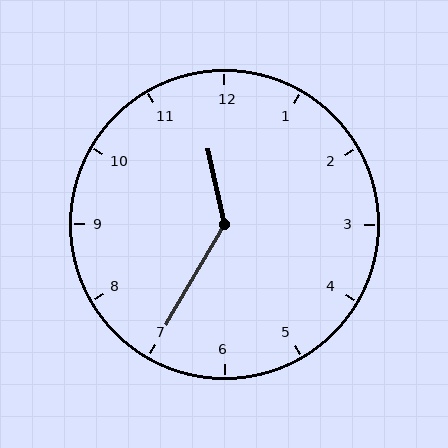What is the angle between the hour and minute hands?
Approximately 138 degrees.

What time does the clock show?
11:35.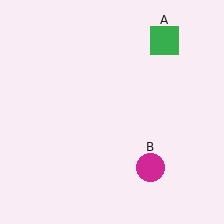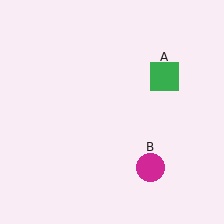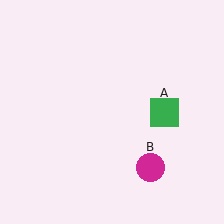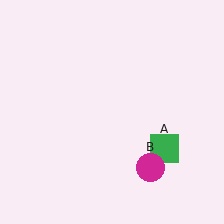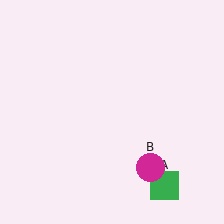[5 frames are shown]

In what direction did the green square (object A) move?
The green square (object A) moved down.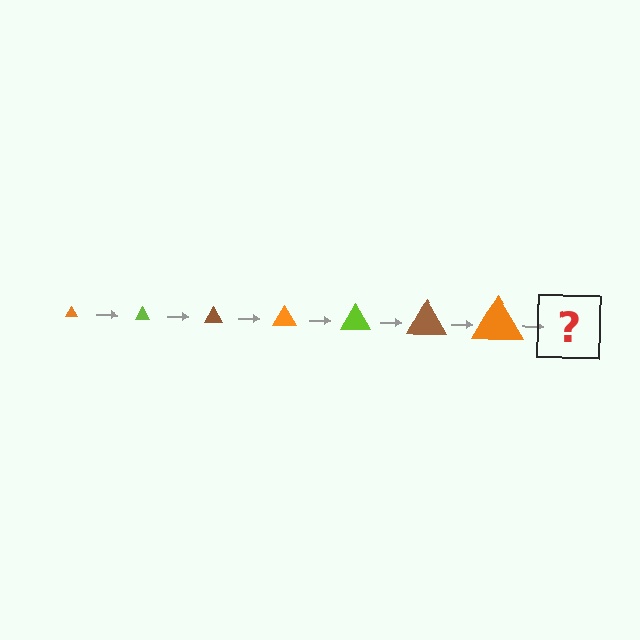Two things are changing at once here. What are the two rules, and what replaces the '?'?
The two rules are that the triangle grows larger each step and the color cycles through orange, lime, and brown. The '?' should be a lime triangle, larger than the previous one.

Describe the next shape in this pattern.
It should be a lime triangle, larger than the previous one.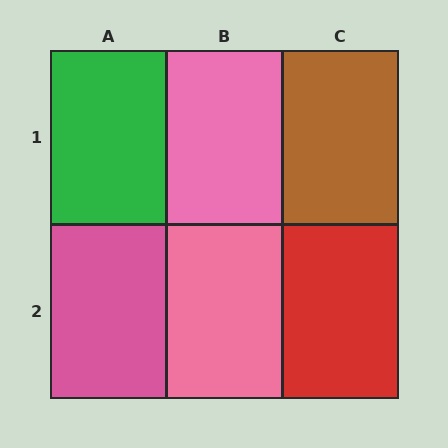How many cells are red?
1 cell is red.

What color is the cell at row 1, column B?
Pink.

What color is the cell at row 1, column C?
Brown.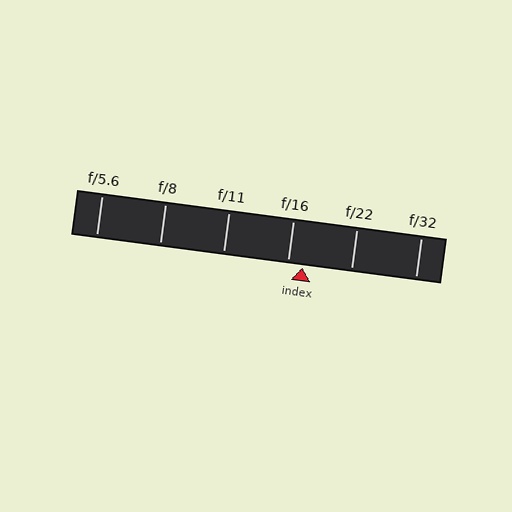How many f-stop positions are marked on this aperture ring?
There are 6 f-stop positions marked.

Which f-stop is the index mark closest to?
The index mark is closest to f/16.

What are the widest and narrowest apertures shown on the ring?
The widest aperture shown is f/5.6 and the narrowest is f/32.